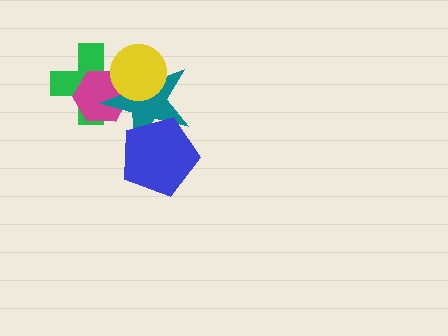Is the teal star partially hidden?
Yes, it is partially covered by another shape.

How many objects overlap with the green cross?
3 objects overlap with the green cross.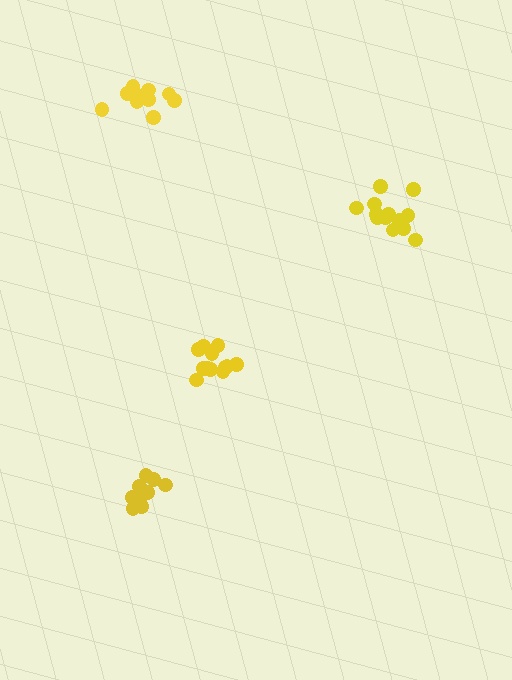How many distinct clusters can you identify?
There are 4 distinct clusters.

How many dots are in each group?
Group 1: 11 dots, Group 2: 13 dots, Group 3: 11 dots, Group 4: 12 dots (47 total).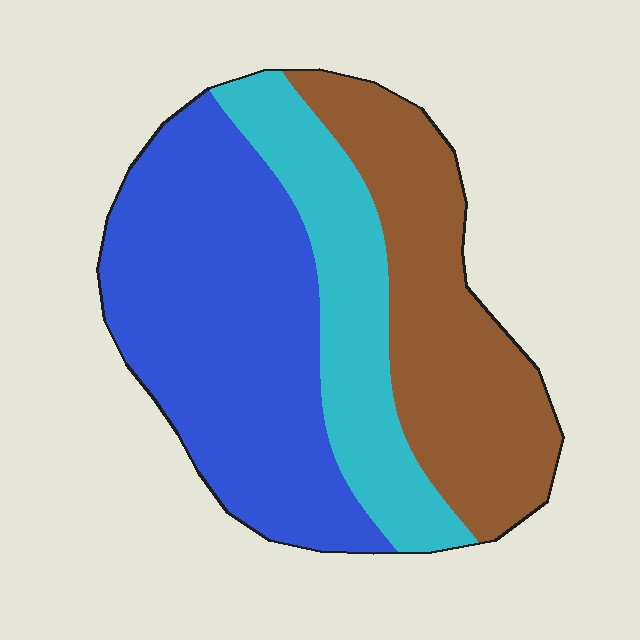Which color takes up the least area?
Cyan, at roughly 25%.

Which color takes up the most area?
Blue, at roughly 45%.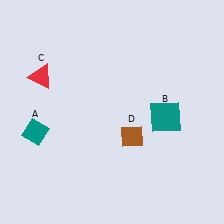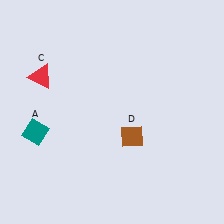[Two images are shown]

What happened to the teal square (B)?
The teal square (B) was removed in Image 2. It was in the bottom-right area of Image 1.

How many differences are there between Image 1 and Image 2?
There is 1 difference between the two images.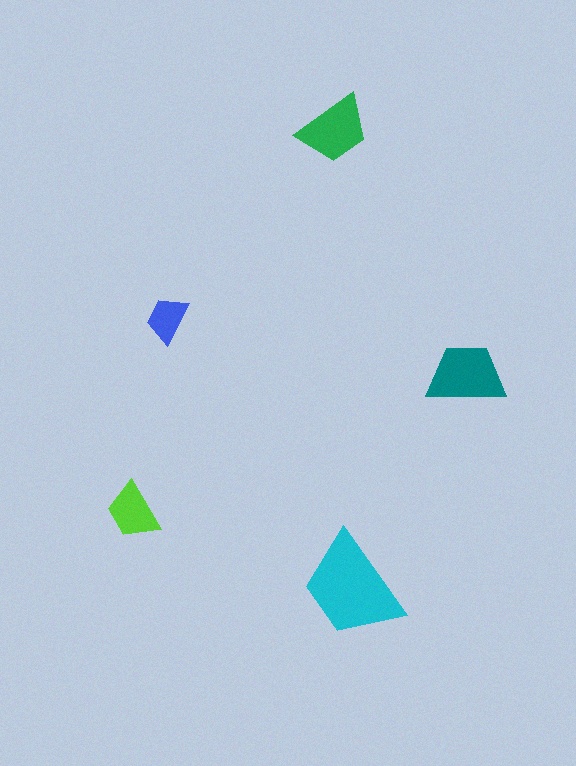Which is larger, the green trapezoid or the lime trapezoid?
The green one.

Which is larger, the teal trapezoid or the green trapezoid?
The teal one.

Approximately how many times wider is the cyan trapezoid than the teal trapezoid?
About 1.5 times wider.